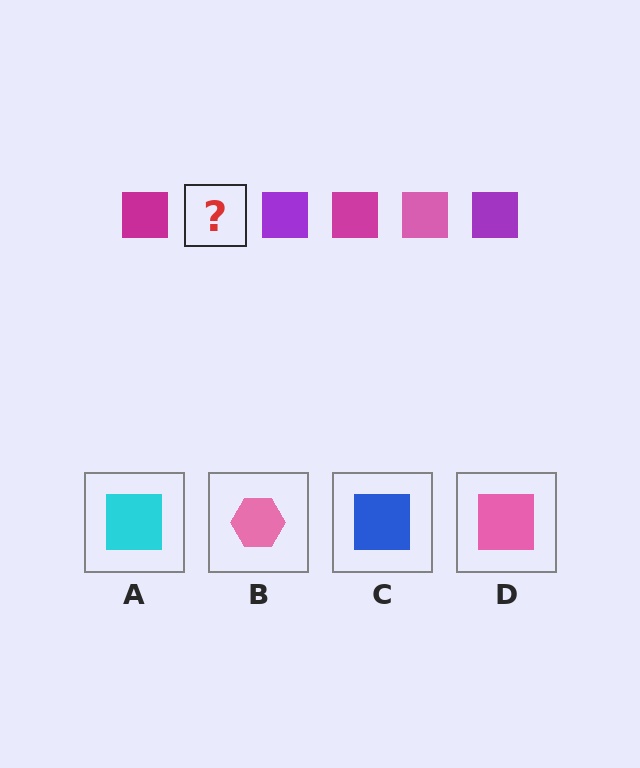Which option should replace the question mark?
Option D.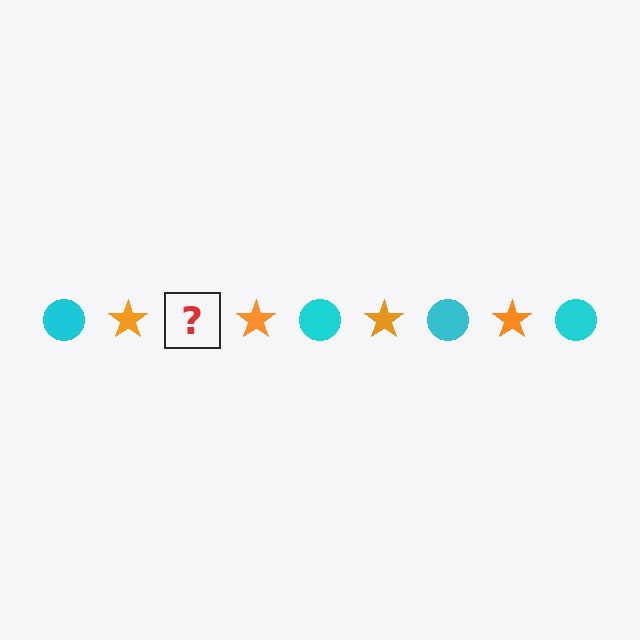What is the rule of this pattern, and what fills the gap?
The rule is that the pattern alternates between cyan circle and orange star. The gap should be filled with a cyan circle.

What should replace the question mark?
The question mark should be replaced with a cyan circle.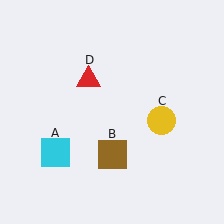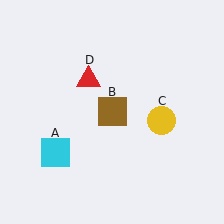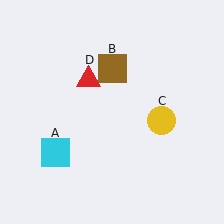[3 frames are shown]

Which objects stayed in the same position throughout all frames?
Cyan square (object A) and yellow circle (object C) and red triangle (object D) remained stationary.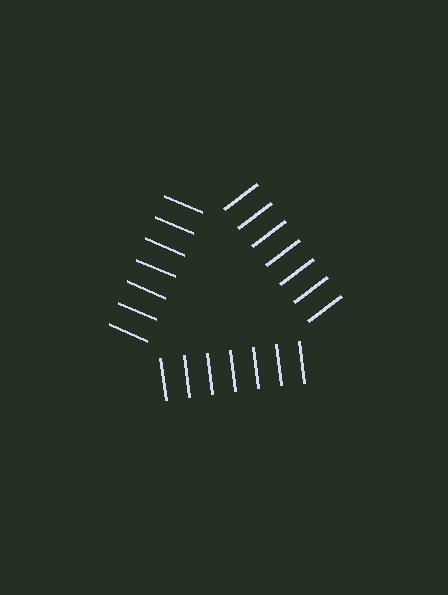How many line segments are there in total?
21 — 7 along each of the 3 edges.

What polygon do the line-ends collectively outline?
An illusory triangle — the line segments terminate on its edges but no continuous stroke is drawn.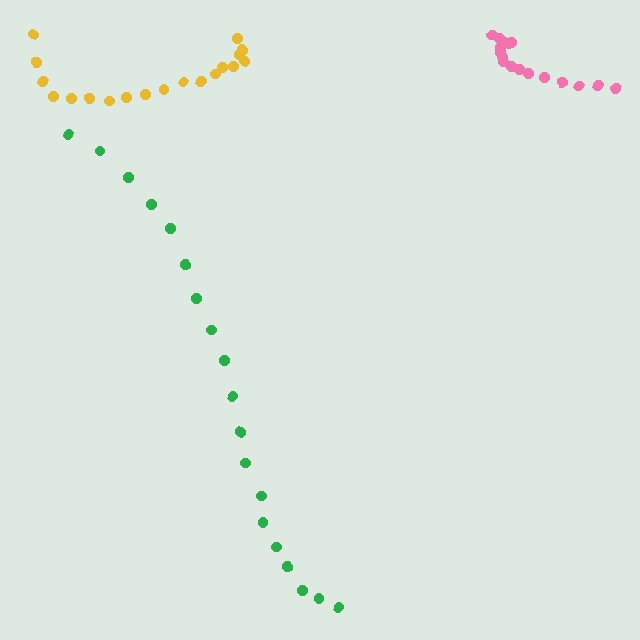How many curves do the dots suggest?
There are 3 distinct paths.